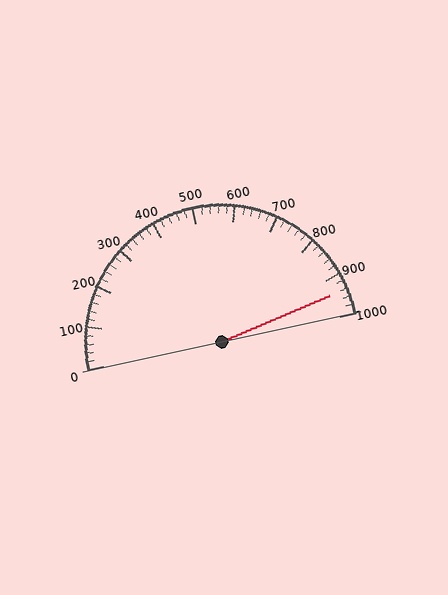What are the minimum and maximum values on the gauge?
The gauge ranges from 0 to 1000.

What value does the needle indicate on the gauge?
The needle indicates approximately 940.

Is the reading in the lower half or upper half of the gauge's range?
The reading is in the upper half of the range (0 to 1000).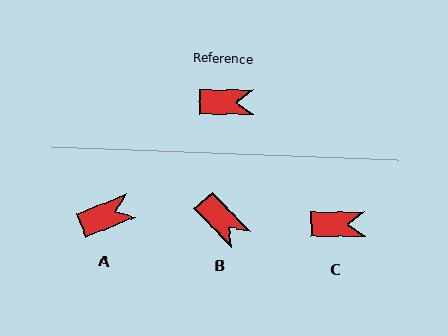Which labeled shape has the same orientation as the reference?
C.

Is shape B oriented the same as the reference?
No, it is off by about 47 degrees.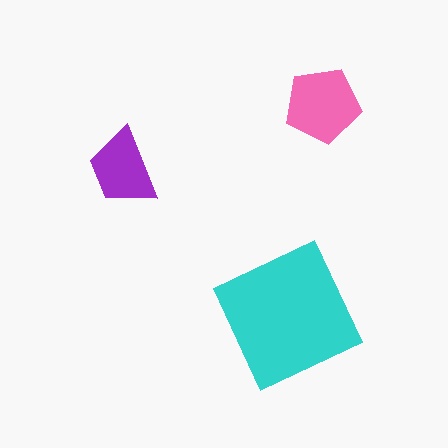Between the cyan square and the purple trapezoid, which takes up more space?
The cyan square.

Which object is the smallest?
The purple trapezoid.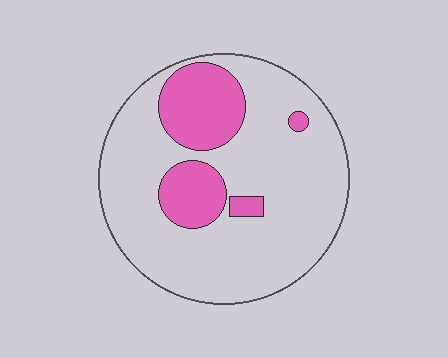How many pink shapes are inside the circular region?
4.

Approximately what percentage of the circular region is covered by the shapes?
Approximately 20%.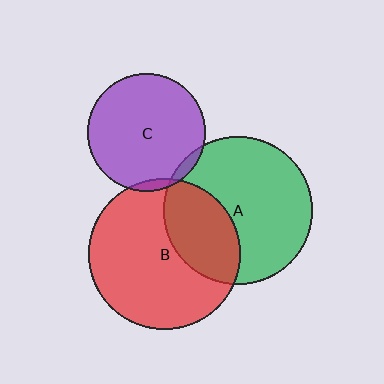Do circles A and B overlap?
Yes.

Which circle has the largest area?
Circle B (red).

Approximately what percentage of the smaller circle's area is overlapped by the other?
Approximately 30%.